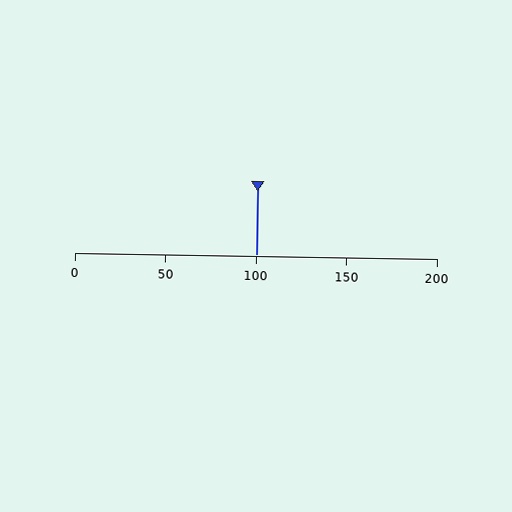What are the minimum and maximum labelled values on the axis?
The axis runs from 0 to 200.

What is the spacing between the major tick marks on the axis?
The major ticks are spaced 50 apart.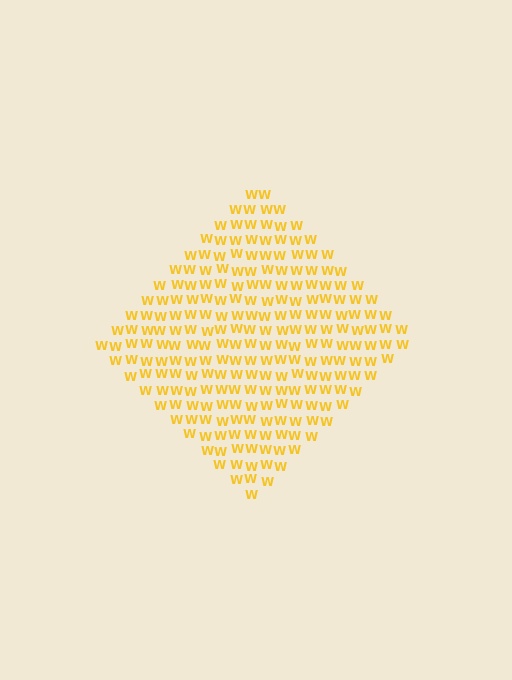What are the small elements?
The small elements are letter W's.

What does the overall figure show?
The overall figure shows a diamond.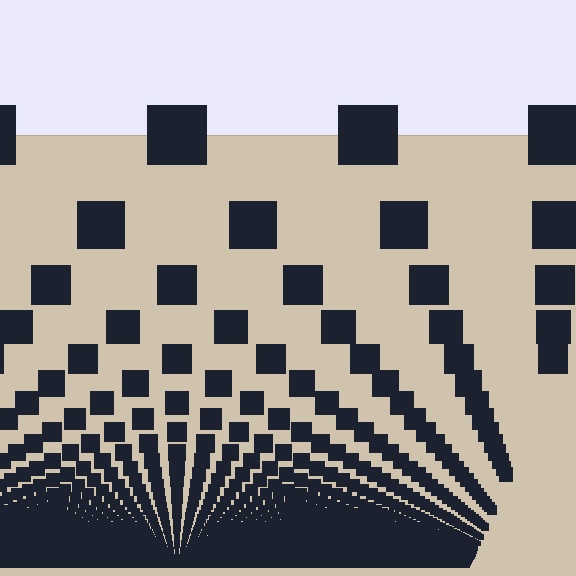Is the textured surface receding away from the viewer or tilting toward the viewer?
The surface appears to tilt toward the viewer. Texture elements get larger and sparser toward the top.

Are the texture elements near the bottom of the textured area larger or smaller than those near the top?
Smaller. The gradient is inverted — elements near the bottom are smaller and denser.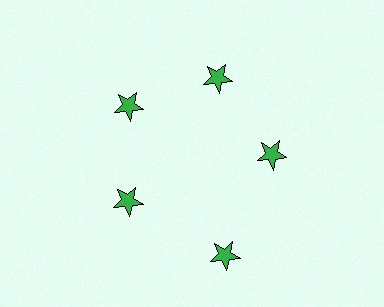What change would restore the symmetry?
The symmetry would be restored by moving it inward, back onto the ring so that all 5 stars sit at equal angles and equal distance from the center.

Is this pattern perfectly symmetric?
No. The 5 green stars are arranged in a ring, but one element near the 5 o'clock position is pushed outward from the center, breaking the 5-fold rotational symmetry.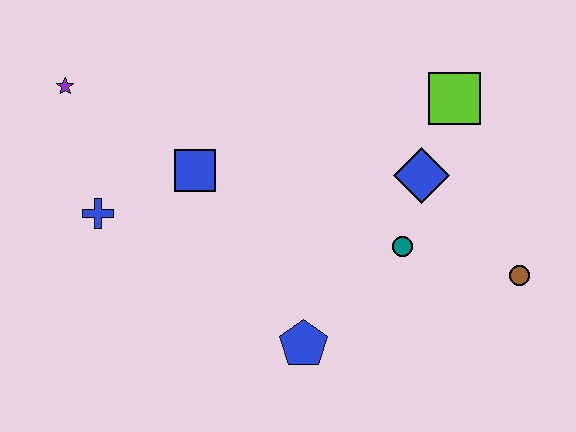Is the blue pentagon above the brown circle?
No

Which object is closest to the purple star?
The blue cross is closest to the purple star.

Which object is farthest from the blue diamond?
The purple star is farthest from the blue diamond.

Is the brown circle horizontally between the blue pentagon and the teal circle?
No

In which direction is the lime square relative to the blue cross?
The lime square is to the right of the blue cross.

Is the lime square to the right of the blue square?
Yes